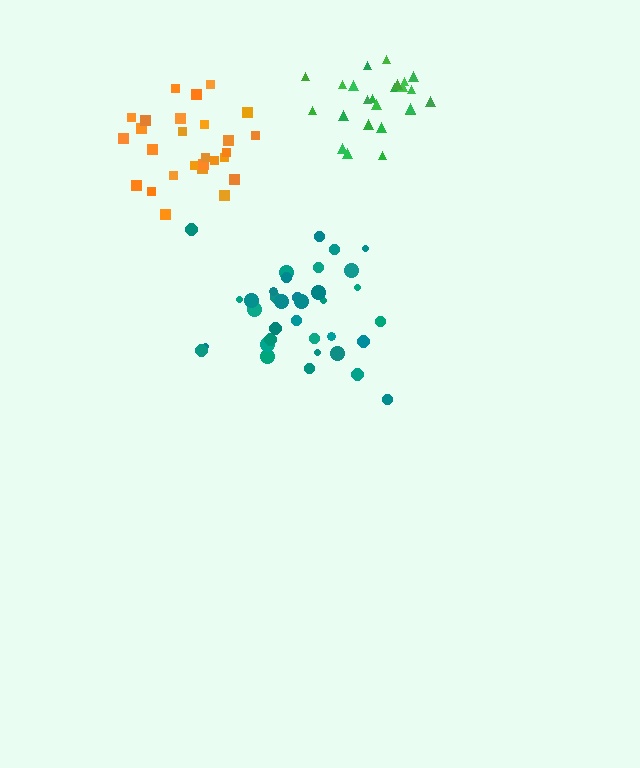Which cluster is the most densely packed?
Green.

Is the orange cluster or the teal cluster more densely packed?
Orange.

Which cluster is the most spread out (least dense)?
Teal.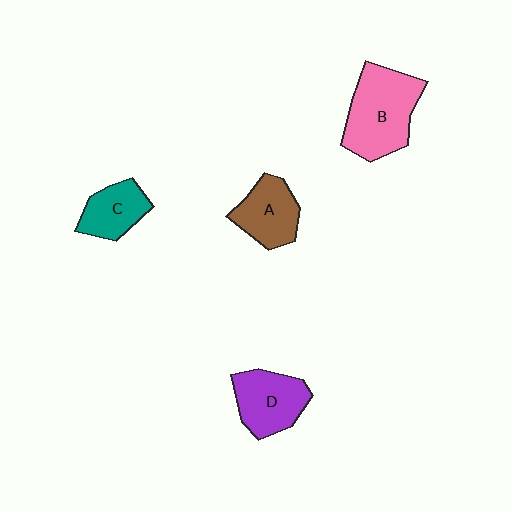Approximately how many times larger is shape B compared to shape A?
Approximately 1.6 times.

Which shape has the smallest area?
Shape C (teal).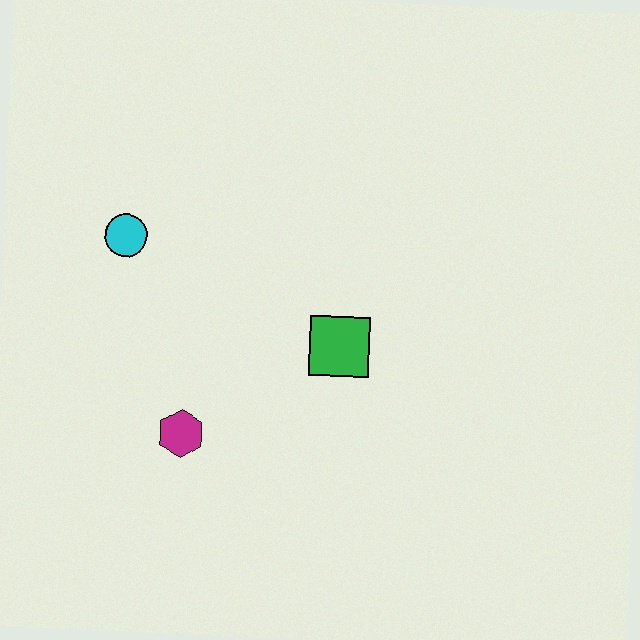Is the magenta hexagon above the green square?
No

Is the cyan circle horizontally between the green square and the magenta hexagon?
No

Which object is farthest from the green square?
The cyan circle is farthest from the green square.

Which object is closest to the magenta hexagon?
The green square is closest to the magenta hexagon.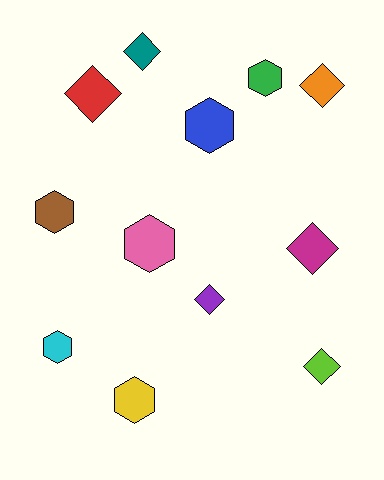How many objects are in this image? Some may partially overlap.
There are 12 objects.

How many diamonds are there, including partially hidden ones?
There are 6 diamonds.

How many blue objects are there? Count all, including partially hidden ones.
There is 1 blue object.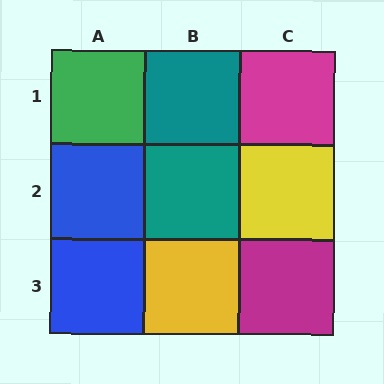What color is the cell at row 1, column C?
Magenta.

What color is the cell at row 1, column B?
Teal.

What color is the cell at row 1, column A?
Green.